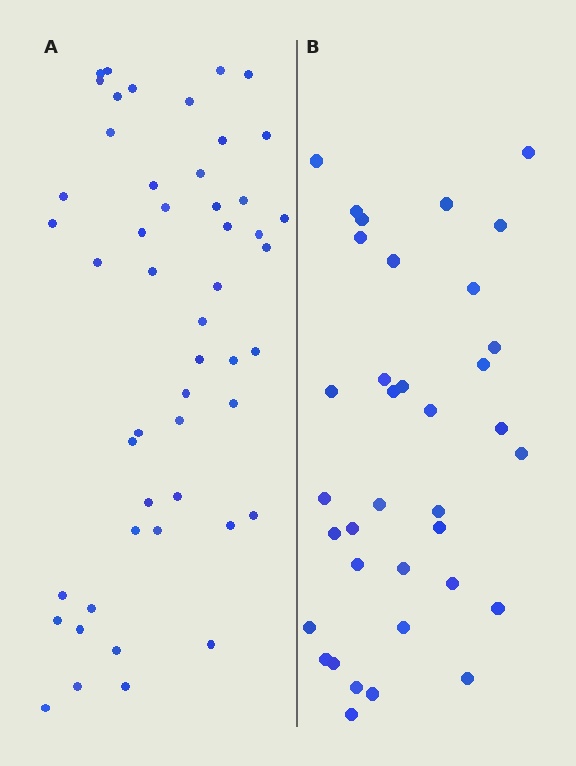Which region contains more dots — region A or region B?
Region A (the left region) has more dots.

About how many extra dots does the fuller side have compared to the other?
Region A has approximately 15 more dots than region B.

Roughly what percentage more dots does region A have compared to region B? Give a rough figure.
About 40% more.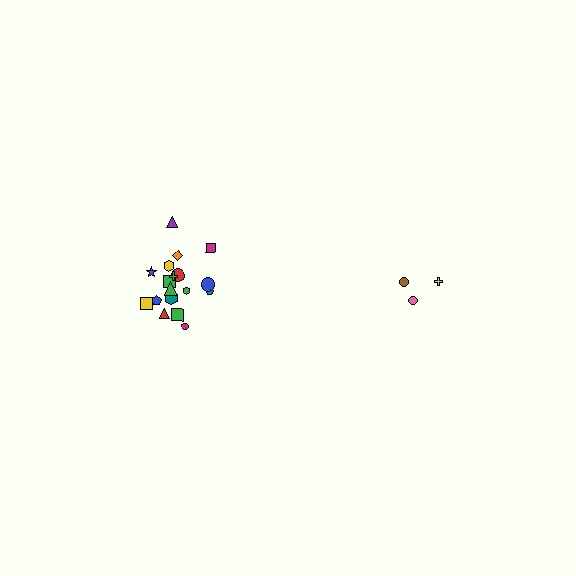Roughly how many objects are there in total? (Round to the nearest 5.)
Roughly 20 objects in total.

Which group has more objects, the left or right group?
The left group.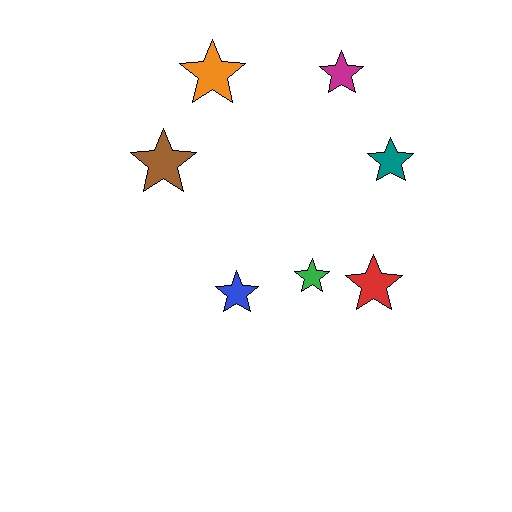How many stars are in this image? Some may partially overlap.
There are 7 stars.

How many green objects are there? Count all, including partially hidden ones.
There is 1 green object.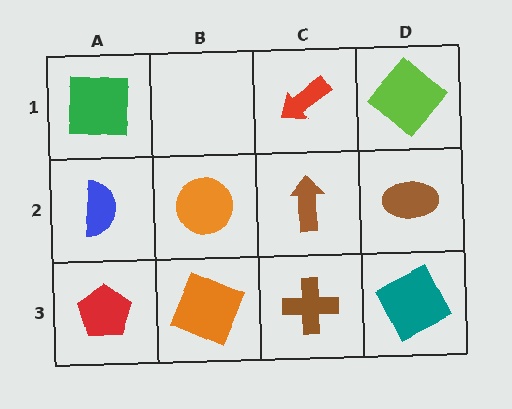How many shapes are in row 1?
3 shapes.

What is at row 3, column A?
A red pentagon.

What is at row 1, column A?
A green square.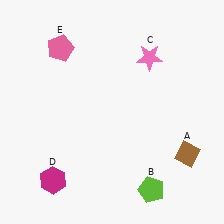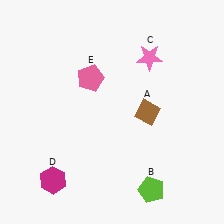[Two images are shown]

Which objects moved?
The objects that moved are: the brown diamond (A), the pink pentagon (E).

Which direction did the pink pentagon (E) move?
The pink pentagon (E) moved right.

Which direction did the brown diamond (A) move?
The brown diamond (A) moved up.